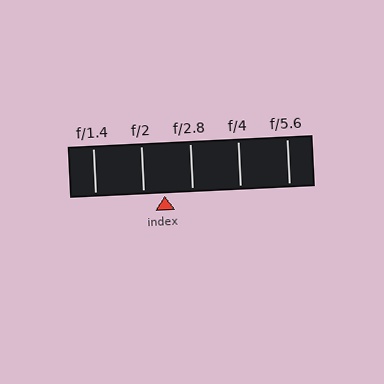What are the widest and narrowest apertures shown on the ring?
The widest aperture shown is f/1.4 and the narrowest is f/5.6.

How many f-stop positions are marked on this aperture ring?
There are 5 f-stop positions marked.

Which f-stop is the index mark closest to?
The index mark is closest to f/2.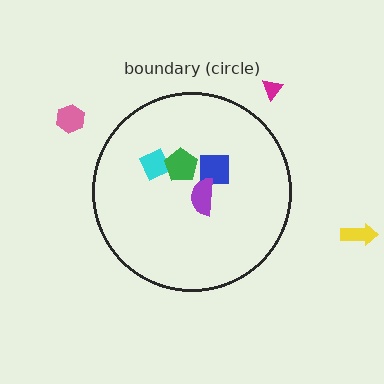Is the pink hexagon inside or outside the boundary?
Outside.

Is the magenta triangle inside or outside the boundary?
Outside.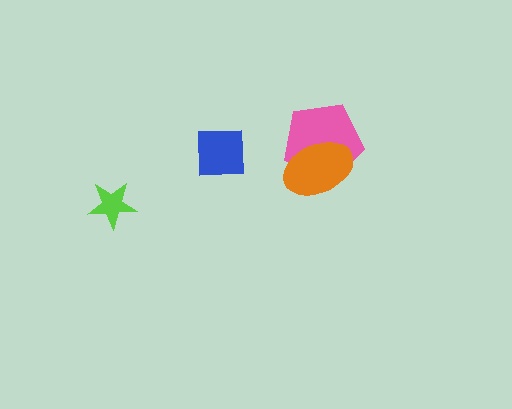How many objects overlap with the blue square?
0 objects overlap with the blue square.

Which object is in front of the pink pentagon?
The orange ellipse is in front of the pink pentagon.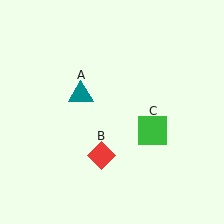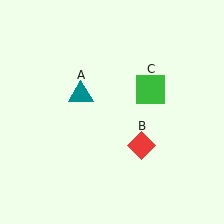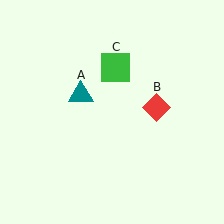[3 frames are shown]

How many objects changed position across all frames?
2 objects changed position: red diamond (object B), green square (object C).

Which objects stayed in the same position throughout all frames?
Teal triangle (object A) remained stationary.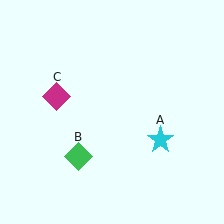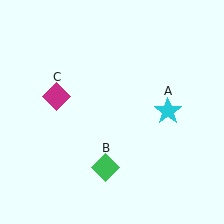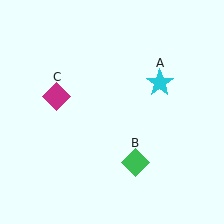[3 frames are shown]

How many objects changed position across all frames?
2 objects changed position: cyan star (object A), green diamond (object B).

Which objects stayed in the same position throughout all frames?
Magenta diamond (object C) remained stationary.